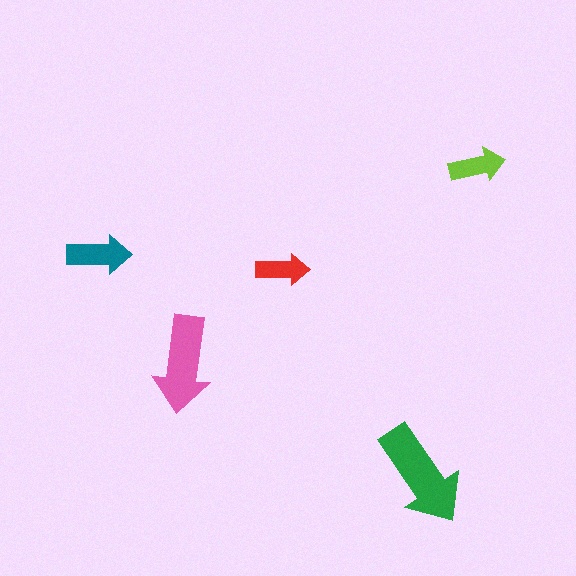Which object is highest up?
The lime arrow is topmost.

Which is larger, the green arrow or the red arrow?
The green one.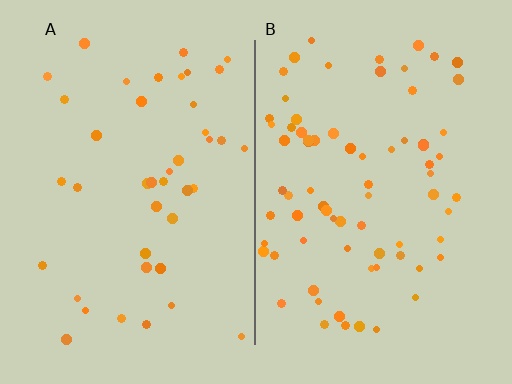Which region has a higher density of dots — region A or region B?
B (the right).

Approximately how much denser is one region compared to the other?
Approximately 1.8× — region B over region A.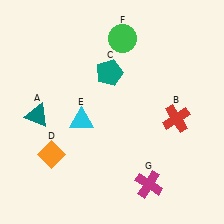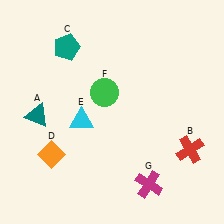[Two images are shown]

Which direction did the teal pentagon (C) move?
The teal pentagon (C) moved left.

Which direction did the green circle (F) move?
The green circle (F) moved down.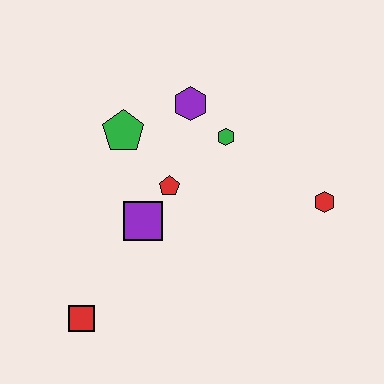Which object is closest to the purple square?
The red pentagon is closest to the purple square.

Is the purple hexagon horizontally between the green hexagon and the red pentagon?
Yes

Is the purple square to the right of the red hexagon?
No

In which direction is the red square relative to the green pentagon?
The red square is below the green pentagon.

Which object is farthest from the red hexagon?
The red square is farthest from the red hexagon.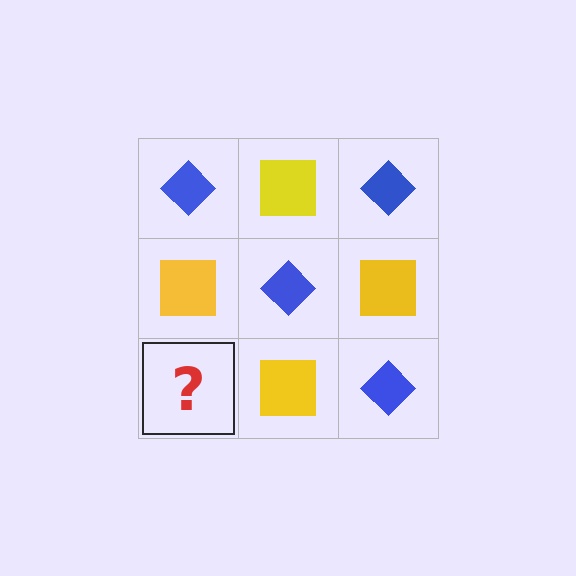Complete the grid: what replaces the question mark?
The question mark should be replaced with a blue diamond.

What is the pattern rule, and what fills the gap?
The rule is that it alternates blue diamond and yellow square in a checkerboard pattern. The gap should be filled with a blue diamond.